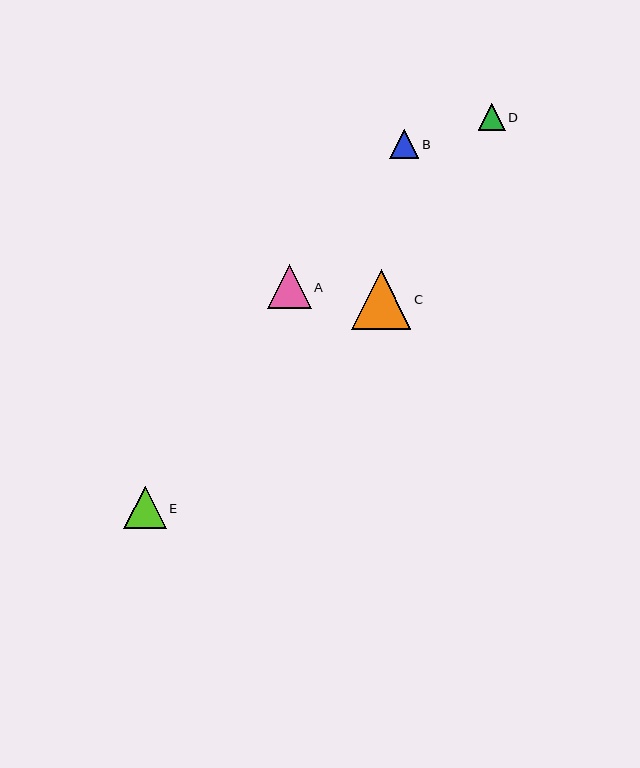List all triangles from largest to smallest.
From largest to smallest: C, A, E, B, D.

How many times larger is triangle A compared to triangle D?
Triangle A is approximately 1.6 times the size of triangle D.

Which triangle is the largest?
Triangle C is the largest with a size of approximately 60 pixels.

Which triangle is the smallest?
Triangle D is the smallest with a size of approximately 27 pixels.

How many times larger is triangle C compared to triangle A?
Triangle C is approximately 1.3 times the size of triangle A.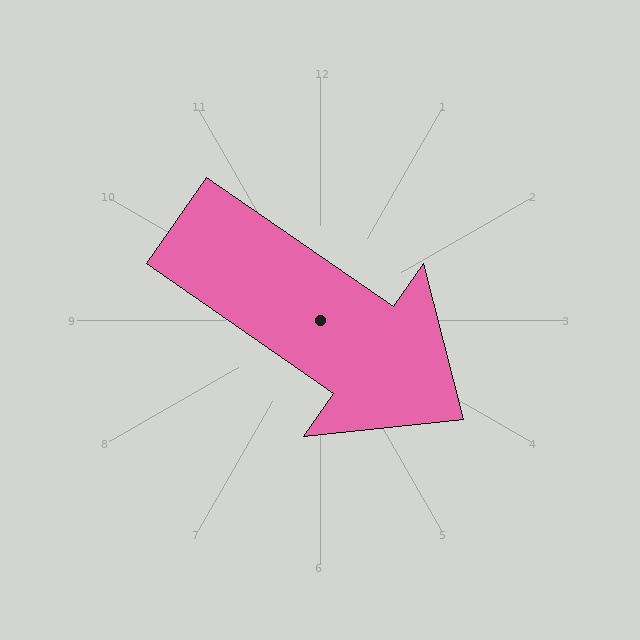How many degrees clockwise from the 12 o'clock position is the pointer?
Approximately 125 degrees.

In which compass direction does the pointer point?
Southeast.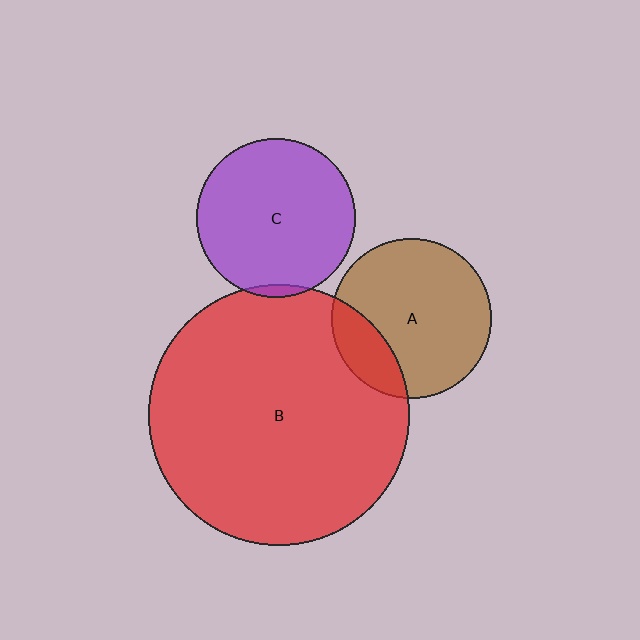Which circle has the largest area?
Circle B (red).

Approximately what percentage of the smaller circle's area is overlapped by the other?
Approximately 20%.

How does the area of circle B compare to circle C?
Approximately 2.7 times.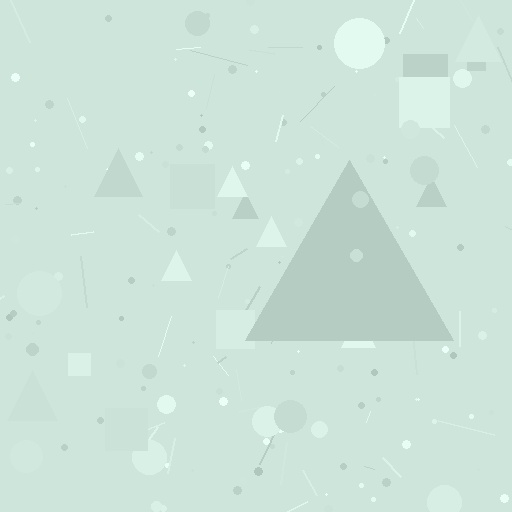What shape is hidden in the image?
A triangle is hidden in the image.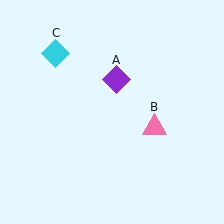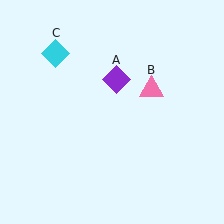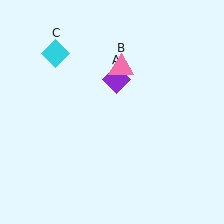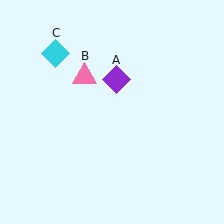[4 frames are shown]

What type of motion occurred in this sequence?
The pink triangle (object B) rotated counterclockwise around the center of the scene.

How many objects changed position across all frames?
1 object changed position: pink triangle (object B).